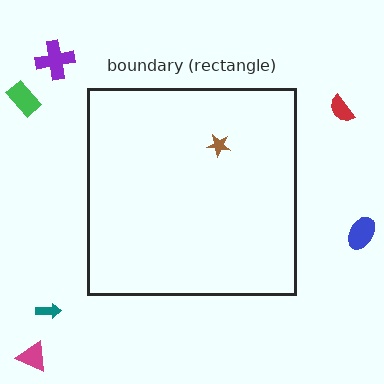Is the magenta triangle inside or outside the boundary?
Outside.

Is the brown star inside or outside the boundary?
Inside.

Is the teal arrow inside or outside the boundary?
Outside.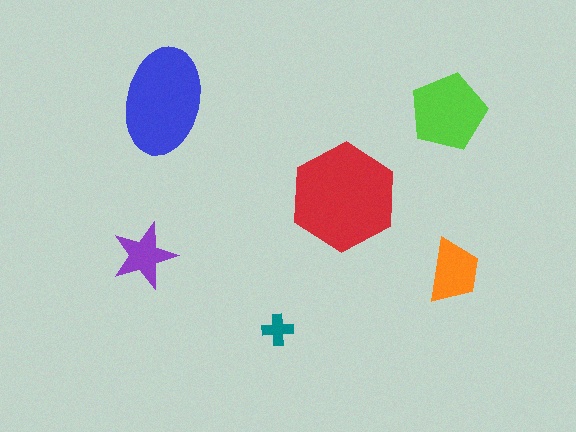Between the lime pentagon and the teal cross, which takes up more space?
The lime pentagon.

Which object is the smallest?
The teal cross.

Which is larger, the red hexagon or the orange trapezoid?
The red hexagon.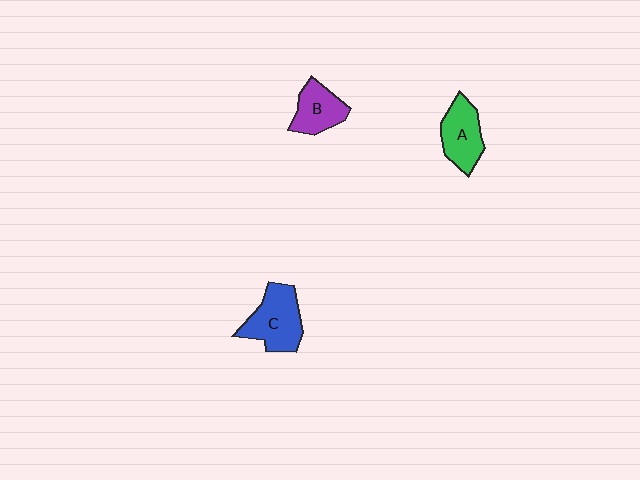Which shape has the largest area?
Shape C (blue).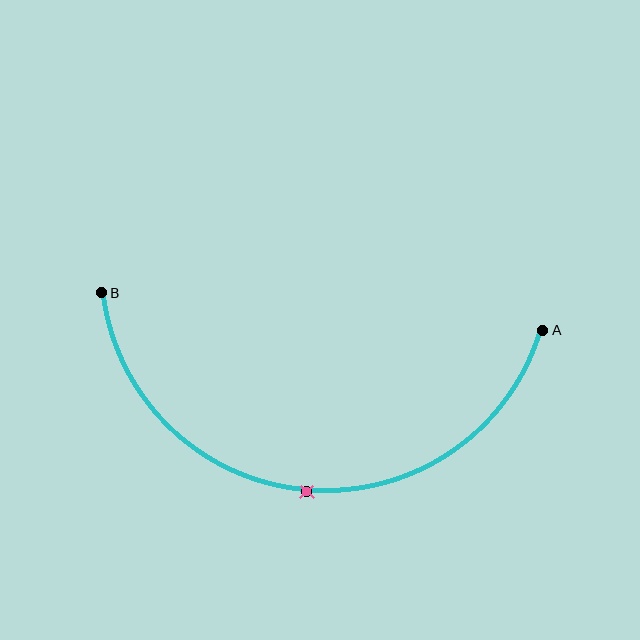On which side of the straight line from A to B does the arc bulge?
The arc bulges below the straight line connecting A and B.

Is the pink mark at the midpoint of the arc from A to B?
Yes. The pink mark lies on the arc at equal arc-length from both A and B — it is the arc midpoint.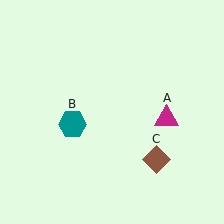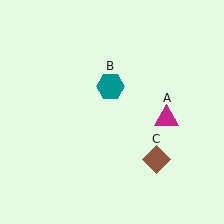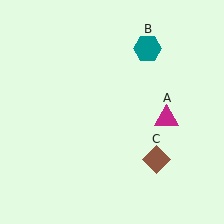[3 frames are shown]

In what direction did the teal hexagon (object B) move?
The teal hexagon (object B) moved up and to the right.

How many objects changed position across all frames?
1 object changed position: teal hexagon (object B).